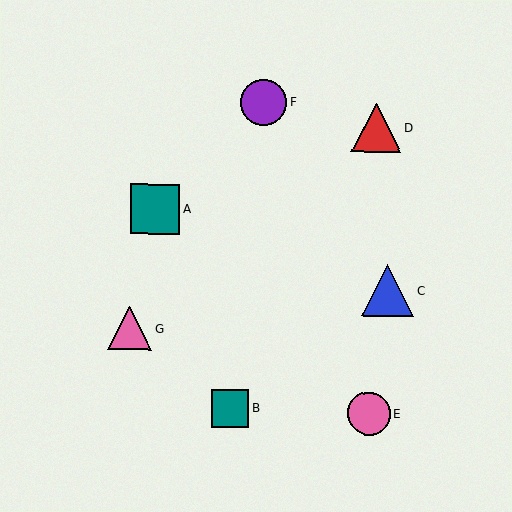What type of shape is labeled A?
Shape A is a teal square.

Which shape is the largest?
The blue triangle (labeled C) is the largest.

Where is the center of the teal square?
The center of the teal square is at (155, 209).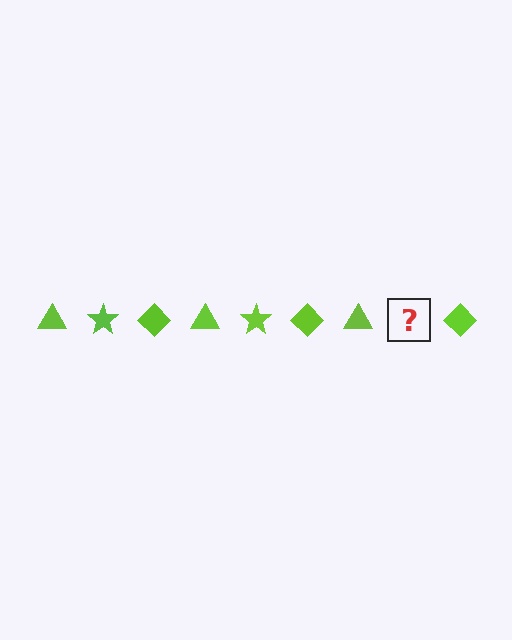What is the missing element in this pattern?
The missing element is a lime star.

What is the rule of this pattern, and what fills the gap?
The rule is that the pattern cycles through triangle, star, diamond shapes in lime. The gap should be filled with a lime star.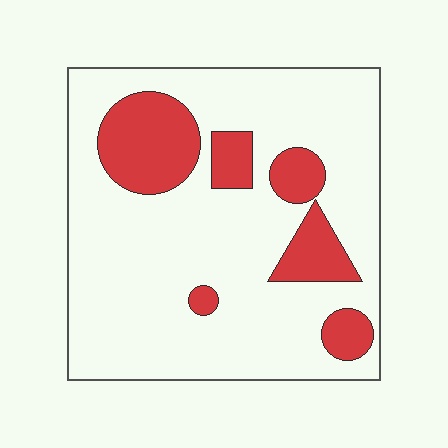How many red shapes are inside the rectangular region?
6.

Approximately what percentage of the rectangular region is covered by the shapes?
Approximately 20%.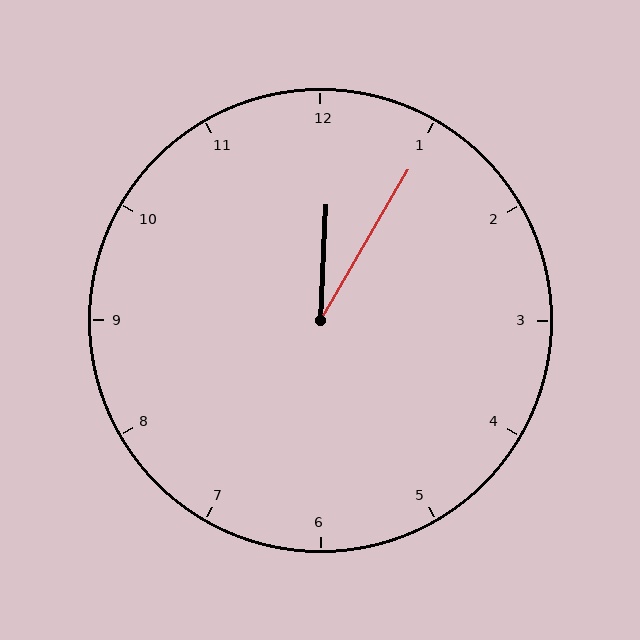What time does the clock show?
12:05.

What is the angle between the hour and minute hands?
Approximately 28 degrees.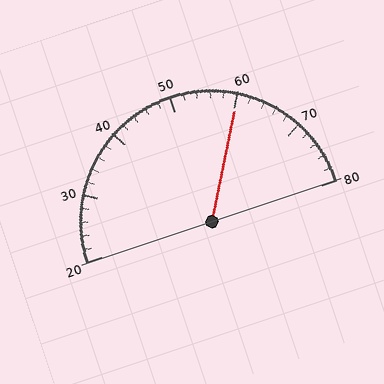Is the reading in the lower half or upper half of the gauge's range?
The reading is in the upper half of the range (20 to 80).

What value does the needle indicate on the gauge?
The needle indicates approximately 60.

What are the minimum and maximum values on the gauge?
The gauge ranges from 20 to 80.